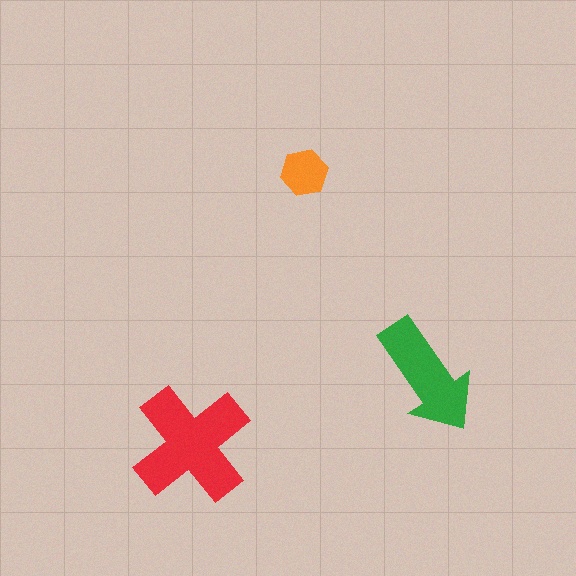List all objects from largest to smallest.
The red cross, the green arrow, the orange hexagon.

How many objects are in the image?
There are 3 objects in the image.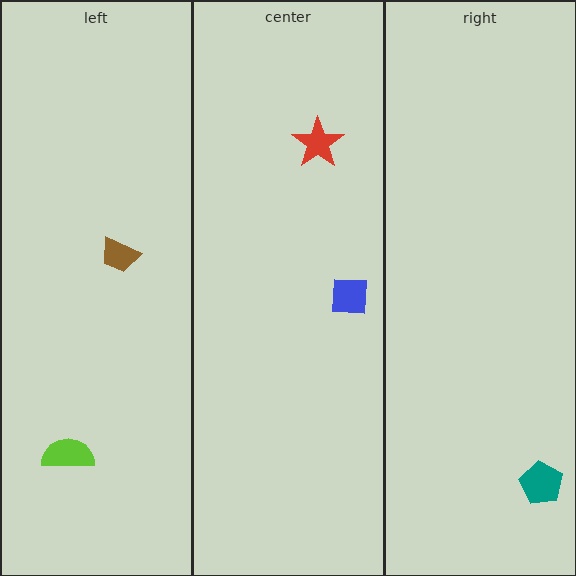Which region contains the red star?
The center region.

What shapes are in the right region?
The teal pentagon.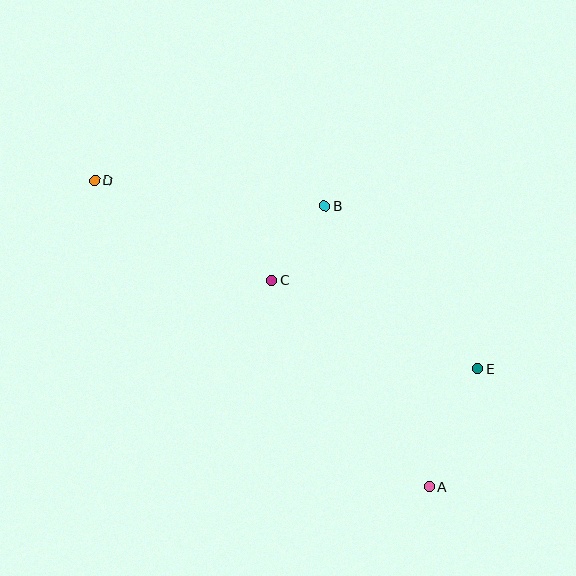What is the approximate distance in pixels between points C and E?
The distance between C and E is approximately 224 pixels.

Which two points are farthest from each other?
Points A and D are farthest from each other.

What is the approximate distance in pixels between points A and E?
The distance between A and E is approximately 128 pixels.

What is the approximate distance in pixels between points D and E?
The distance between D and E is approximately 426 pixels.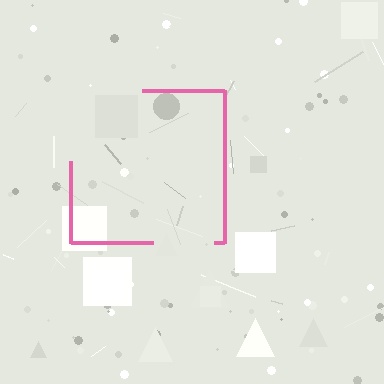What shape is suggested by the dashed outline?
The dashed outline suggests a square.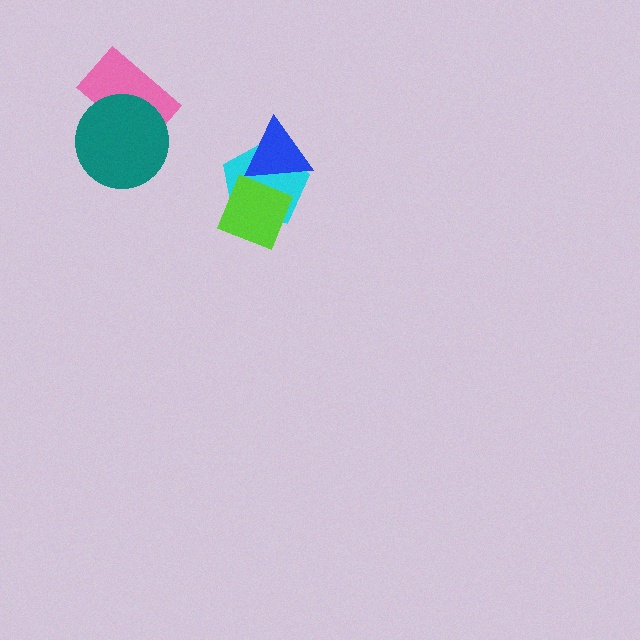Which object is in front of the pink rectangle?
The teal circle is in front of the pink rectangle.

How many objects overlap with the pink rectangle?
1 object overlaps with the pink rectangle.